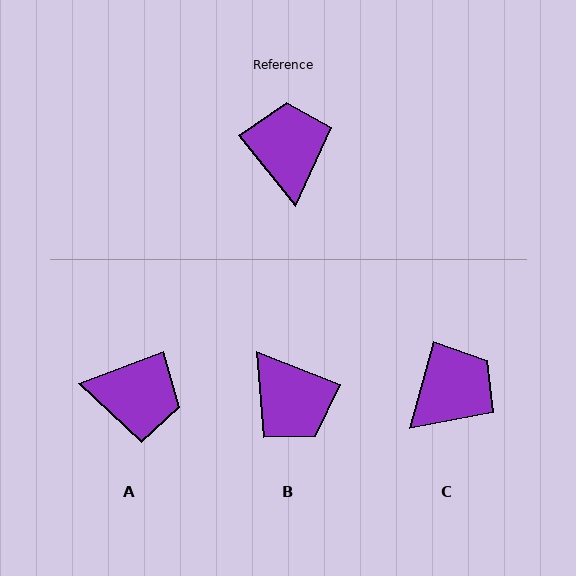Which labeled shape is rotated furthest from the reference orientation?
B, about 150 degrees away.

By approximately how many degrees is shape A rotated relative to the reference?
Approximately 108 degrees clockwise.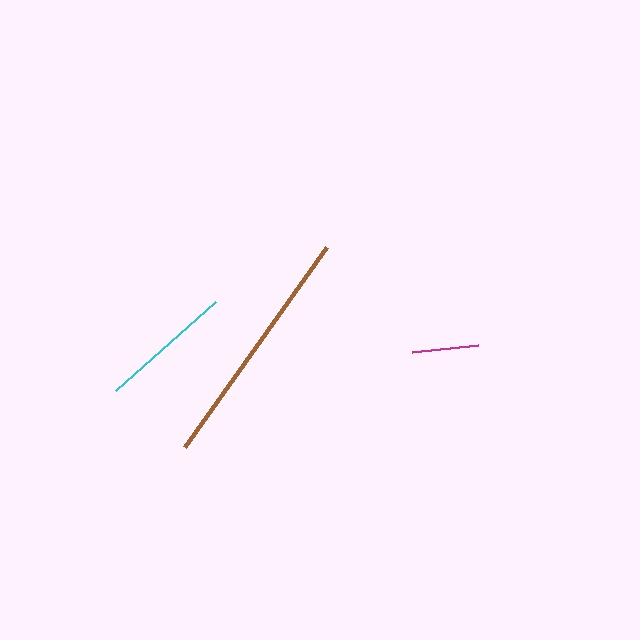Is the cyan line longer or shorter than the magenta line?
The cyan line is longer than the magenta line.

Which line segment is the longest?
The brown line is the longest at approximately 245 pixels.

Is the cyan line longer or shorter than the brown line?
The brown line is longer than the cyan line.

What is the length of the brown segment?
The brown segment is approximately 245 pixels long.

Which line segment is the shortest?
The magenta line is the shortest at approximately 67 pixels.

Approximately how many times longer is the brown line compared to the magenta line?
The brown line is approximately 3.7 times the length of the magenta line.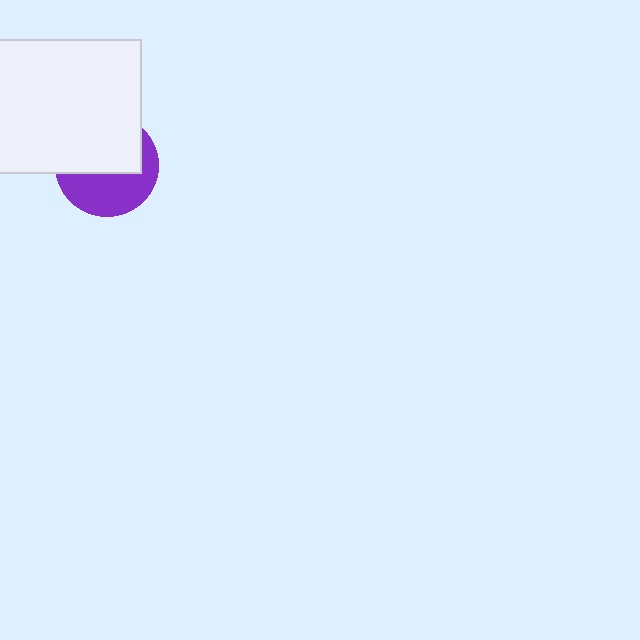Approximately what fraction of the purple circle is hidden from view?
Roughly 53% of the purple circle is hidden behind the white rectangle.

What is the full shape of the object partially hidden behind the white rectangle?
The partially hidden object is a purple circle.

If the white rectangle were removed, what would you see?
You would see the complete purple circle.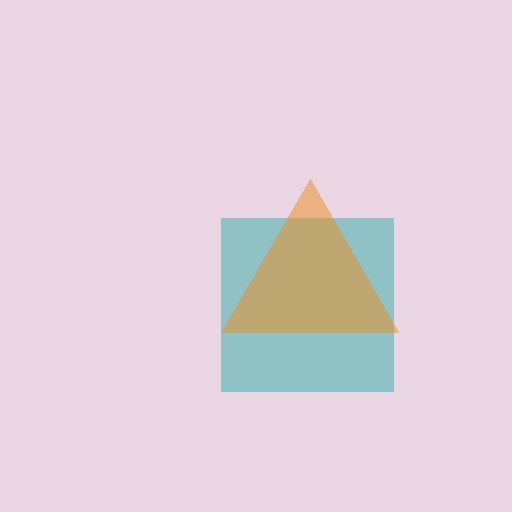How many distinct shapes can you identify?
There are 2 distinct shapes: a teal square, an orange triangle.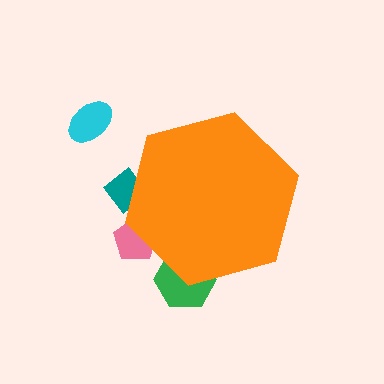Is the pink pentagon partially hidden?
Yes, the pink pentagon is partially hidden behind the orange hexagon.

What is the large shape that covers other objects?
An orange hexagon.